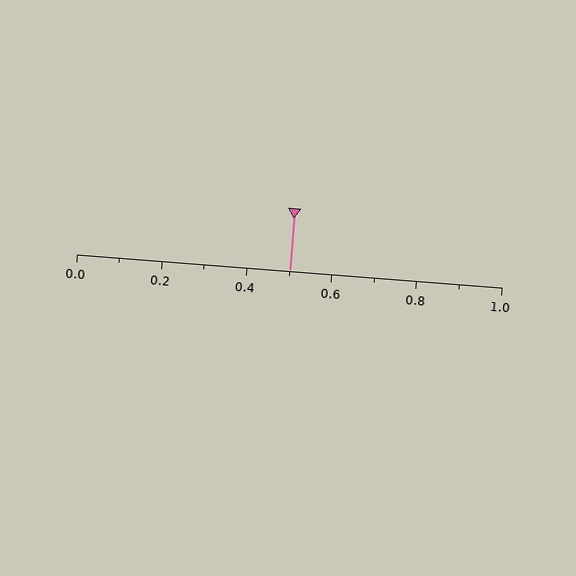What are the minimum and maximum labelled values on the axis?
The axis runs from 0.0 to 1.0.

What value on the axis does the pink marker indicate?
The marker indicates approximately 0.5.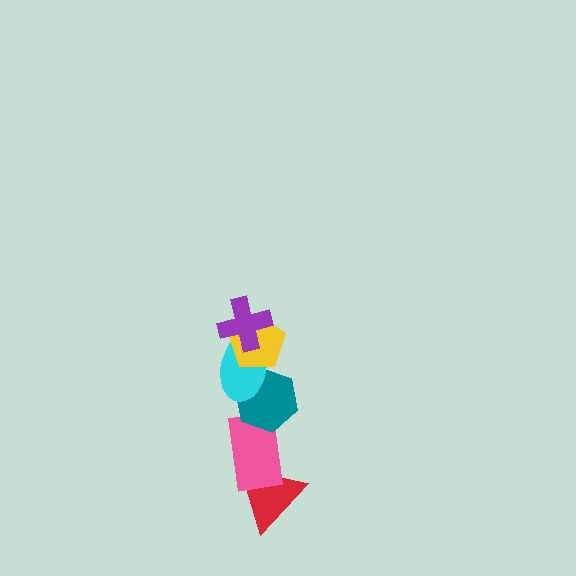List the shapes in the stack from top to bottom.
From top to bottom: the purple cross, the yellow pentagon, the cyan ellipse, the teal hexagon, the pink rectangle, the red triangle.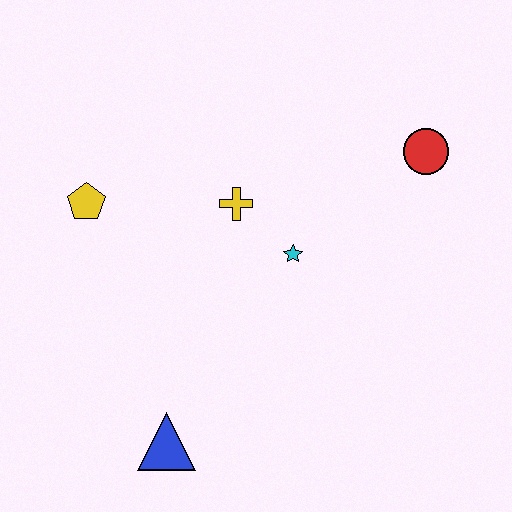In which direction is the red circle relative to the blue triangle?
The red circle is above the blue triangle.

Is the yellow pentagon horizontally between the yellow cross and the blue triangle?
No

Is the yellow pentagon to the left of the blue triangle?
Yes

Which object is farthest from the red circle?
The blue triangle is farthest from the red circle.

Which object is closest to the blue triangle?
The cyan star is closest to the blue triangle.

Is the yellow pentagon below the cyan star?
No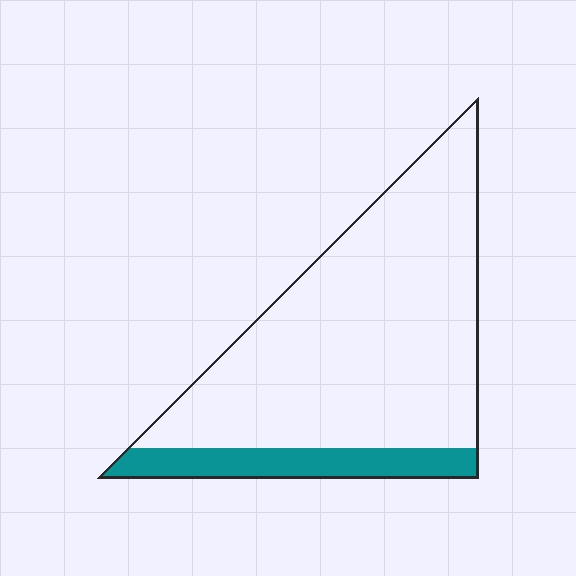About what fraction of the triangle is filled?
About one sixth (1/6).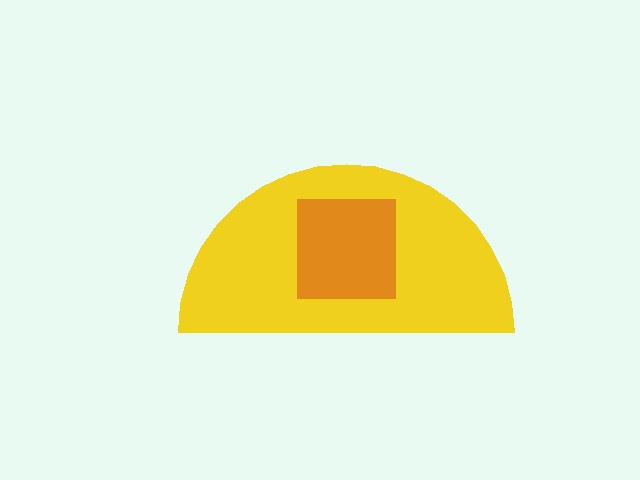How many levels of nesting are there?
2.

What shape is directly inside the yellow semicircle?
The orange square.